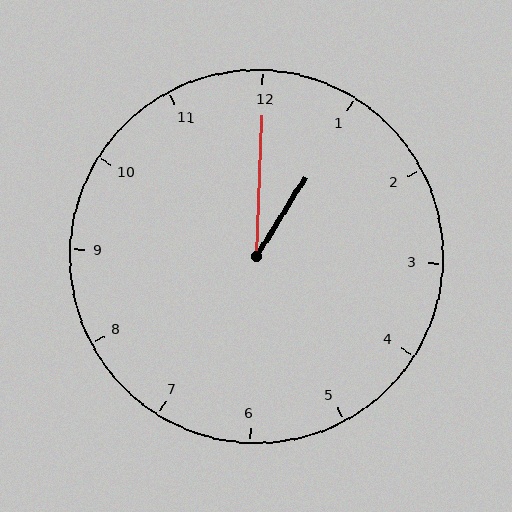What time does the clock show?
1:00.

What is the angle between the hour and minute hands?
Approximately 30 degrees.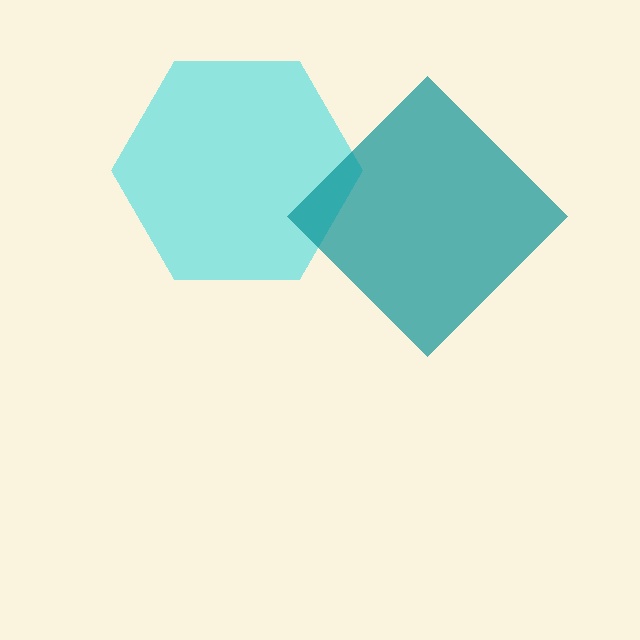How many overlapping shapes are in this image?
There are 2 overlapping shapes in the image.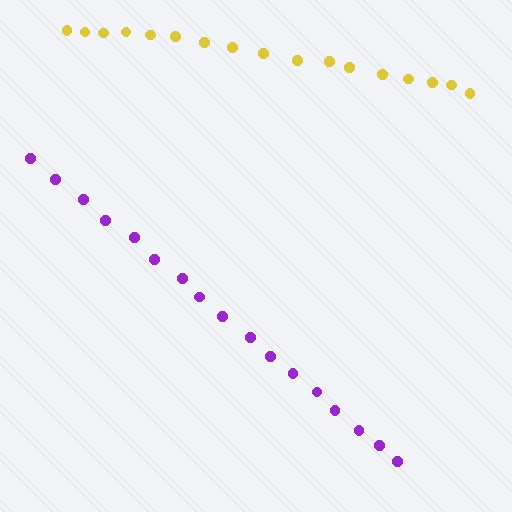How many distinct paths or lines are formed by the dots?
There are 2 distinct paths.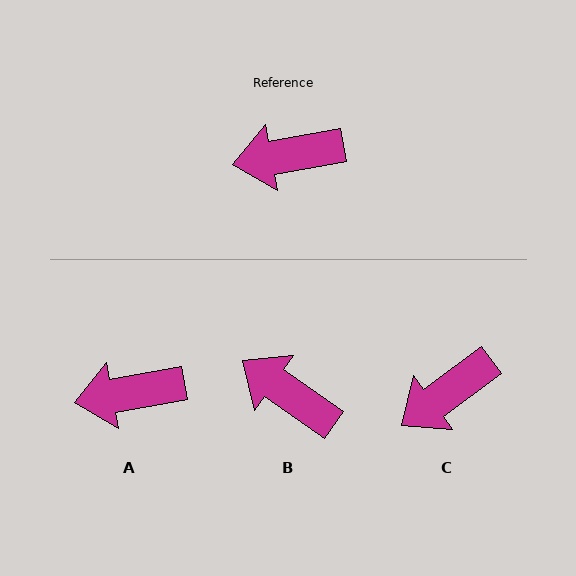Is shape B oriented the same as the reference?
No, it is off by about 45 degrees.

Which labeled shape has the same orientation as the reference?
A.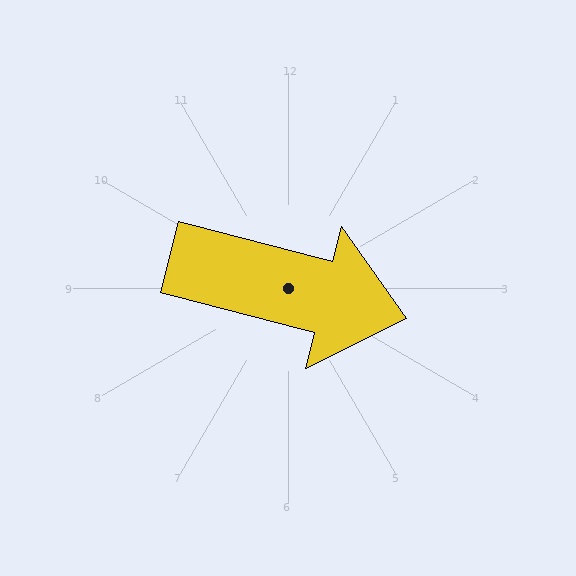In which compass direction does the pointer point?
East.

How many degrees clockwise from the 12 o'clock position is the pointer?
Approximately 104 degrees.